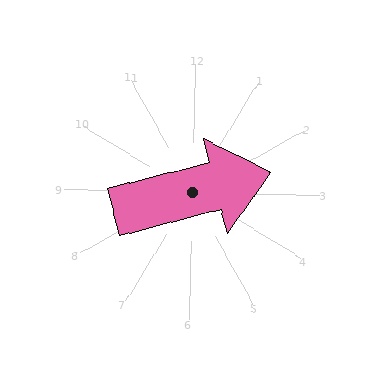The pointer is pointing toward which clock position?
Roughly 2 o'clock.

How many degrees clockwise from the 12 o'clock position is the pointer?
Approximately 74 degrees.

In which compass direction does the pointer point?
East.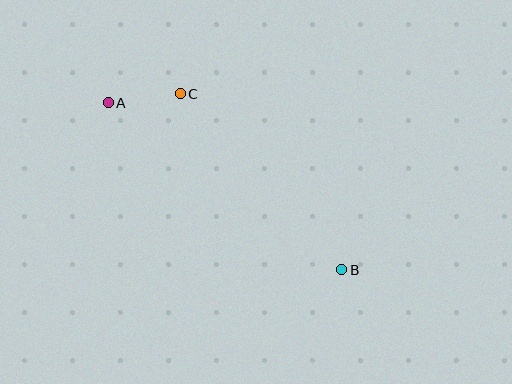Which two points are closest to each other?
Points A and C are closest to each other.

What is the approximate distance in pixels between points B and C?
The distance between B and C is approximately 239 pixels.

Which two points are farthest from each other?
Points A and B are farthest from each other.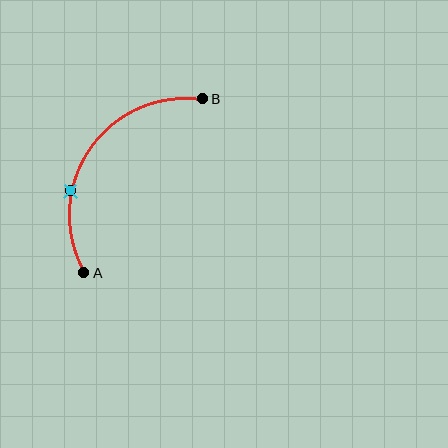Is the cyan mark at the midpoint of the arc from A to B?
No. The cyan mark lies on the arc but is closer to endpoint A. The arc midpoint would be at the point on the curve equidistant along the arc from both A and B.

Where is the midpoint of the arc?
The arc midpoint is the point on the curve farthest from the straight line joining A and B. It sits above and to the left of that line.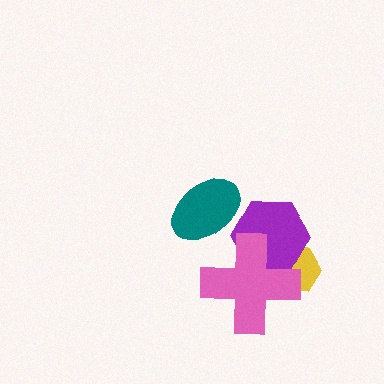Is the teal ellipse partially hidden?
No, no other shape covers it.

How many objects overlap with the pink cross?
2 objects overlap with the pink cross.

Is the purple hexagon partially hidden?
Yes, it is partially covered by another shape.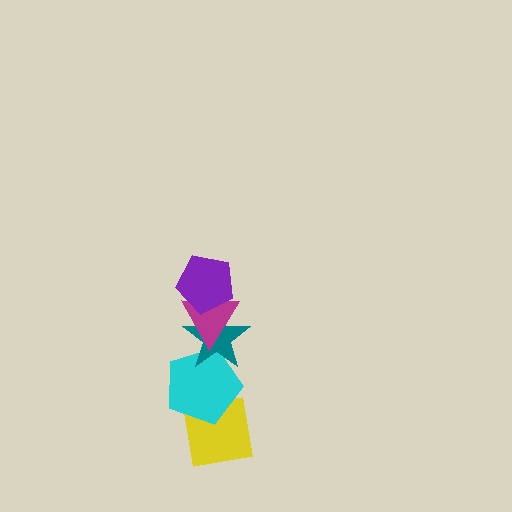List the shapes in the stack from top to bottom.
From top to bottom: the purple pentagon, the magenta triangle, the teal star, the cyan pentagon, the yellow square.